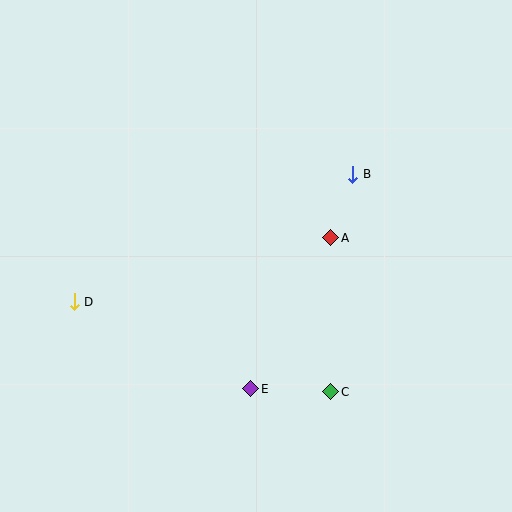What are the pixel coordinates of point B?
Point B is at (353, 174).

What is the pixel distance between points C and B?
The distance between C and B is 219 pixels.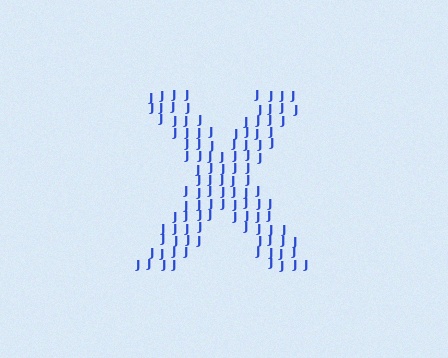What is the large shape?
The large shape is the letter X.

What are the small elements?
The small elements are letter J's.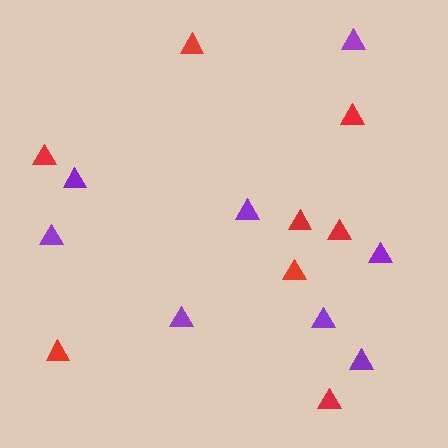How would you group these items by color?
There are 2 groups: one group of purple triangles (8) and one group of red triangles (8).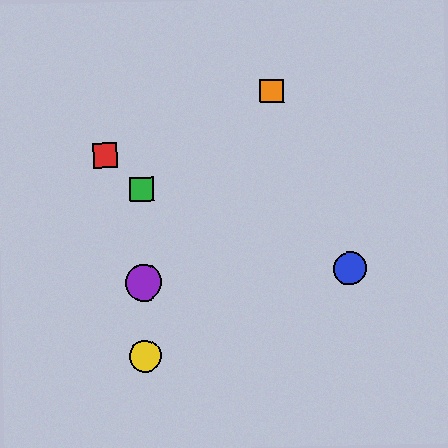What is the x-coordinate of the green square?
The green square is at x≈142.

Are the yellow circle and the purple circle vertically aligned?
Yes, both are at x≈145.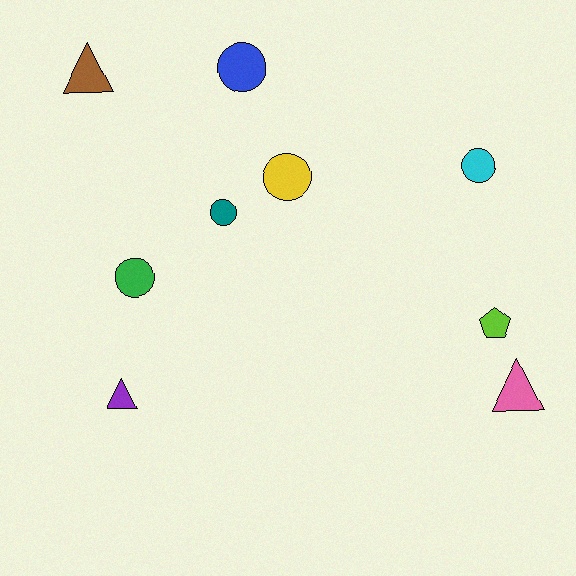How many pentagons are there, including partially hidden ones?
There is 1 pentagon.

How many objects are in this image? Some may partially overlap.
There are 9 objects.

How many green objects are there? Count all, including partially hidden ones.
There is 1 green object.